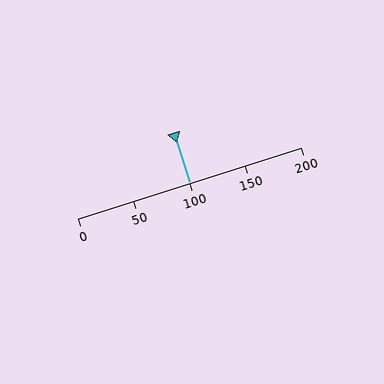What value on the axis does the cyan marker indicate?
The marker indicates approximately 100.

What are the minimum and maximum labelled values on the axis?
The axis runs from 0 to 200.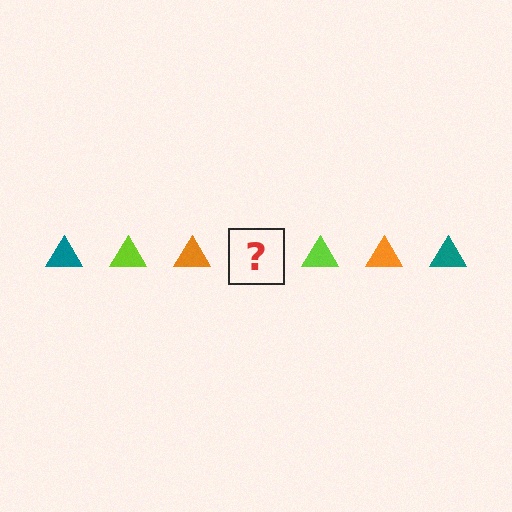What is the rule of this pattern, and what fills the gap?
The rule is that the pattern cycles through teal, lime, orange triangles. The gap should be filled with a teal triangle.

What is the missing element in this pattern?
The missing element is a teal triangle.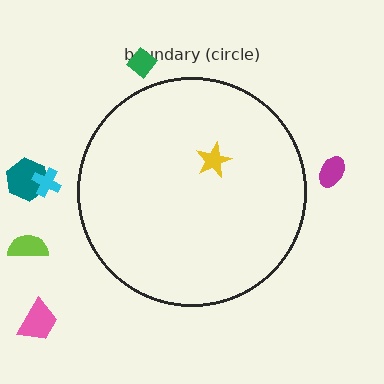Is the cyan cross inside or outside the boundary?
Outside.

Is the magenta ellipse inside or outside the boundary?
Outside.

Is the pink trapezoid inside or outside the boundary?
Outside.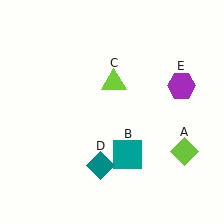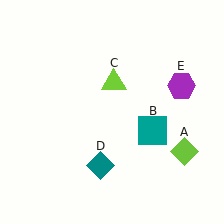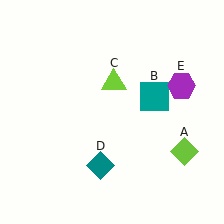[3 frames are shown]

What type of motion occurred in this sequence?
The teal square (object B) rotated counterclockwise around the center of the scene.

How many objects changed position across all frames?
1 object changed position: teal square (object B).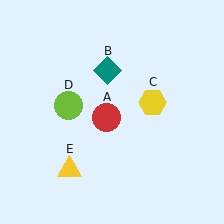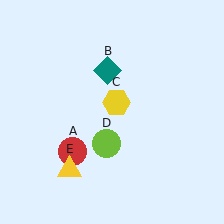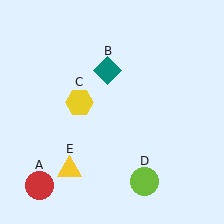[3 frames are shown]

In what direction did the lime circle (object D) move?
The lime circle (object D) moved down and to the right.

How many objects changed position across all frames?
3 objects changed position: red circle (object A), yellow hexagon (object C), lime circle (object D).